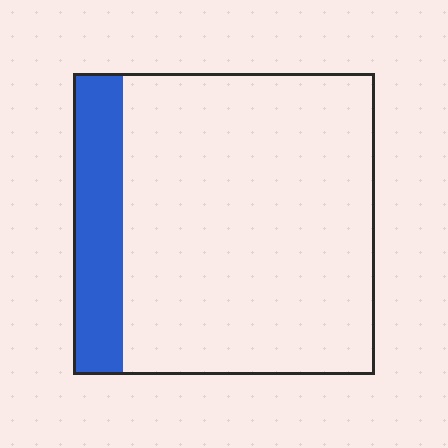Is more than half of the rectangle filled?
No.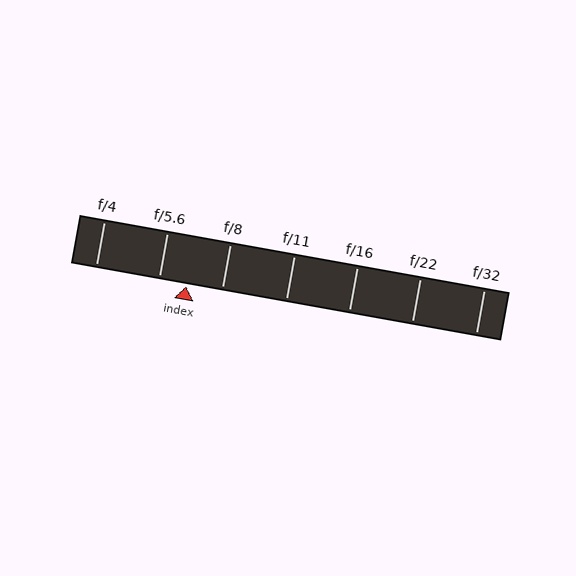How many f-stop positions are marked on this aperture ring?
There are 7 f-stop positions marked.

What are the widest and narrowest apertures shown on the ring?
The widest aperture shown is f/4 and the narrowest is f/32.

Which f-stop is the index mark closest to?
The index mark is closest to f/5.6.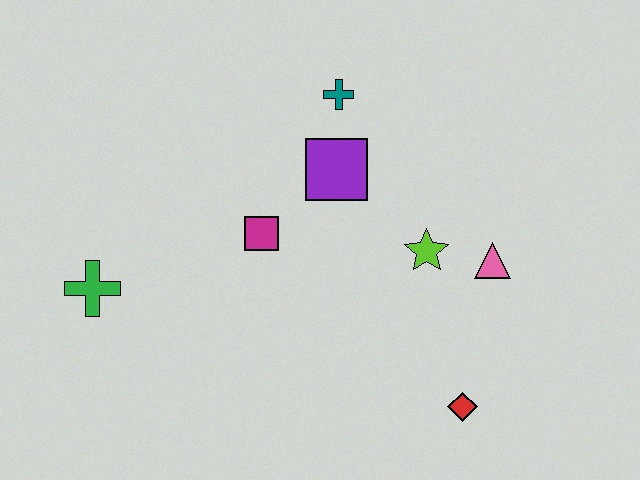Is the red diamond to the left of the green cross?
No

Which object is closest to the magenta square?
The purple square is closest to the magenta square.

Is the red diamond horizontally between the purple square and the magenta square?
No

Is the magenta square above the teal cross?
No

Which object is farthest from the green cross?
The pink triangle is farthest from the green cross.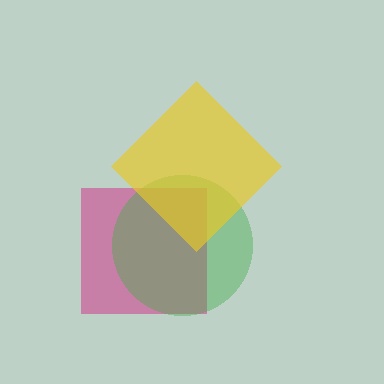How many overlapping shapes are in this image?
There are 3 overlapping shapes in the image.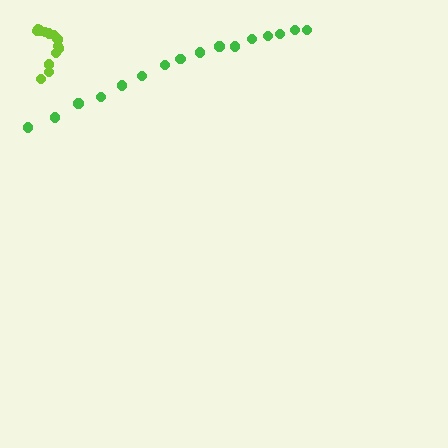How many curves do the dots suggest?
There are 2 distinct paths.